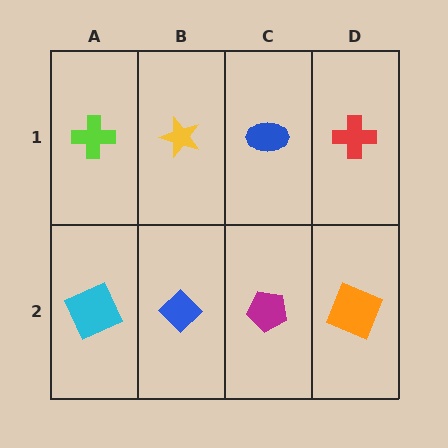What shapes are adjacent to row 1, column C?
A magenta pentagon (row 2, column C), a yellow star (row 1, column B), a red cross (row 1, column D).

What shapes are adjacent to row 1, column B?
A blue diamond (row 2, column B), a lime cross (row 1, column A), a blue ellipse (row 1, column C).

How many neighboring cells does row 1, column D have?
2.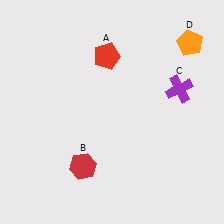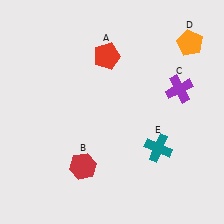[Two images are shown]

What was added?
A teal cross (E) was added in Image 2.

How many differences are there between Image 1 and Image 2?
There is 1 difference between the two images.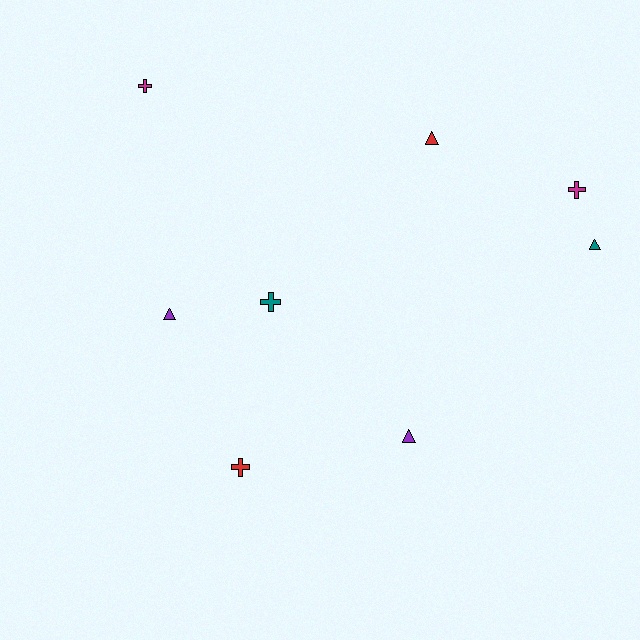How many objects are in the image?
There are 8 objects.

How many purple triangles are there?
There are 2 purple triangles.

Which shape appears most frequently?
Cross, with 4 objects.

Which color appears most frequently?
Red, with 2 objects.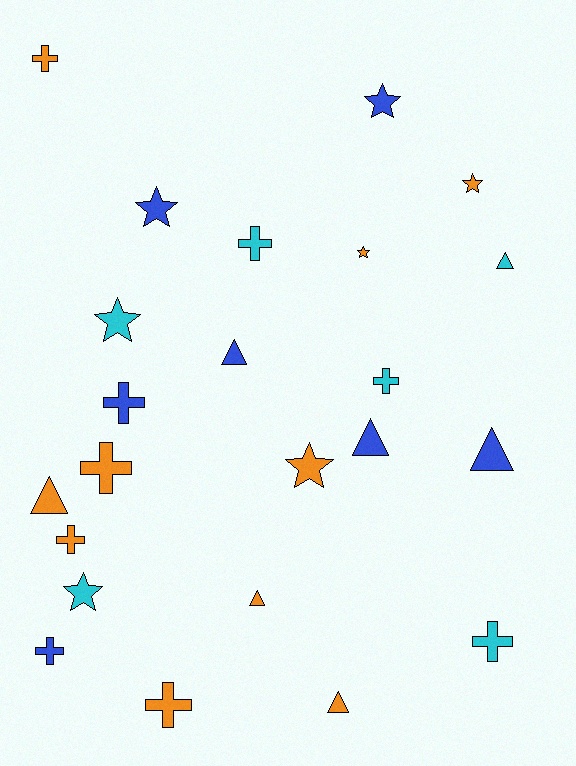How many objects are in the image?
There are 23 objects.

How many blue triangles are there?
There are 3 blue triangles.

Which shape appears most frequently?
Cross, with 9 objects.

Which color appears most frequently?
Orange, with 10 objects.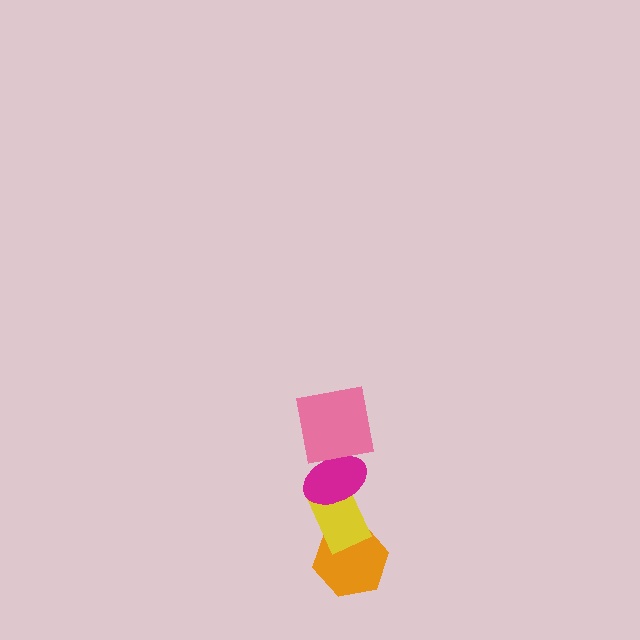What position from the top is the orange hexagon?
The orange hexagon is 4th from the top.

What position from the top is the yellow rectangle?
The yellow rectangle is 3rd from the top.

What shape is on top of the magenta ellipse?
The pink square is on top of the magenta ellipse.